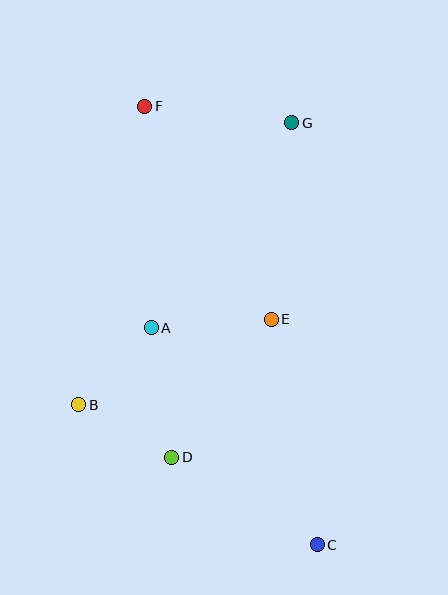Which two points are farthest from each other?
Points C and F are farthest from each other.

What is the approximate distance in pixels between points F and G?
The distance between F and G is approximately 148 pixels.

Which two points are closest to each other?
Points A and B are closest to each other.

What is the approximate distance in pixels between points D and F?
The distance between D and F is approximately 352 pixels.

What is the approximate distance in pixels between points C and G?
The distance between C and G is approximately 423 pixels.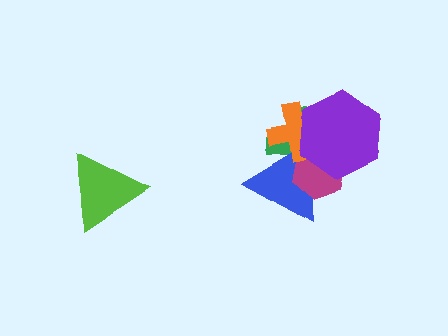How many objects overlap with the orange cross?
4 objects overlap with the orange cross.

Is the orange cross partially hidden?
Yes, it is partially covered by another shape.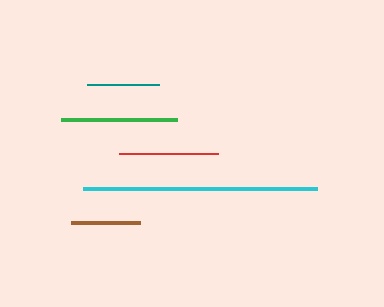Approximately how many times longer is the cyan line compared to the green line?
The cyan line is approximately 2.0 times the length of the green line.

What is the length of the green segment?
The green segment is approximately 116 pixels long.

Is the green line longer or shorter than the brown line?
The green line is longer than the brown line.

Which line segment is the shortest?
The brown line is the shortest at approximately 69 pixels.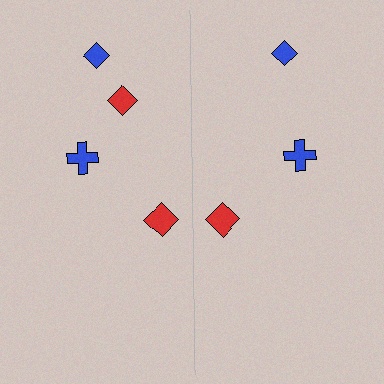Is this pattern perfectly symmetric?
No, the pattern is not perfectly symmetric. A red diamond is missing from the right side.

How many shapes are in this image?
There are 7 shapes in this image.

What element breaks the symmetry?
A red diamond is missing from the right side.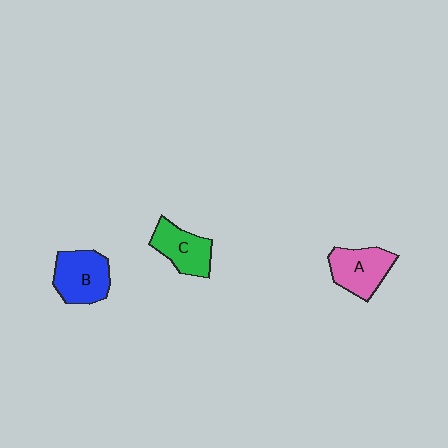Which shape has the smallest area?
Shape C (green).